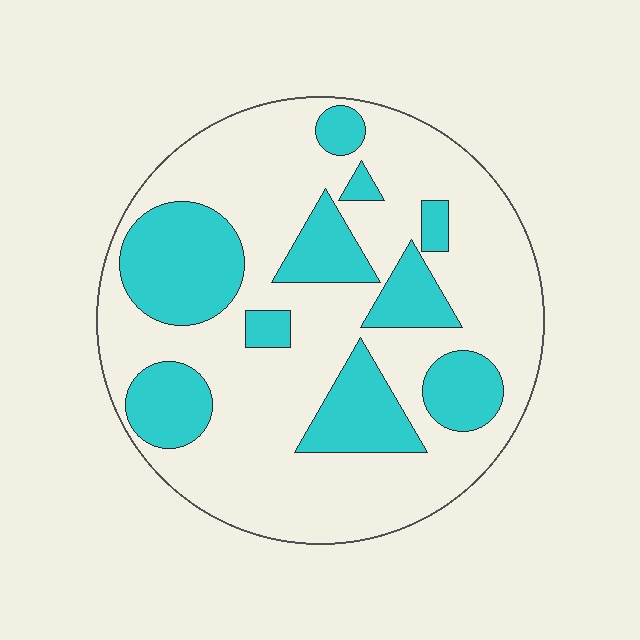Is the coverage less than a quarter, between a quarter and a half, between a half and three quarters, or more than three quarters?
Between a quarter and a half.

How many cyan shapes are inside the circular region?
10.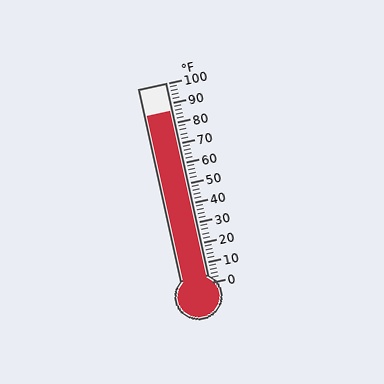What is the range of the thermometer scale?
The thermometer scale ranges from 0°F to 100°F.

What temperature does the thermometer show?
The thermometer shows approximately 86°F.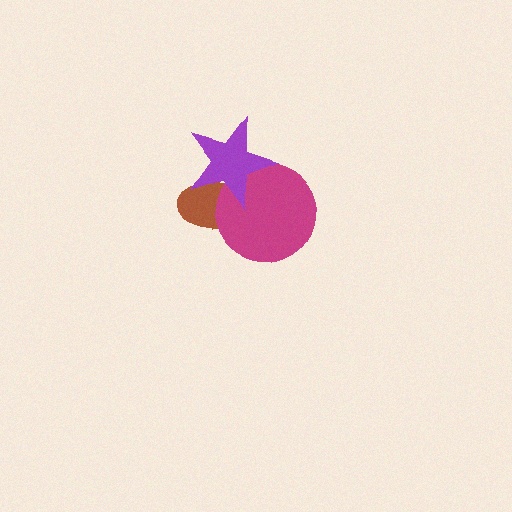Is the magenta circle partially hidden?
Yes, it is partially covered by another shape.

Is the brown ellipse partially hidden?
Yes, it is partially covered by another shape.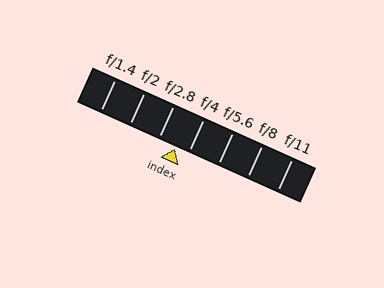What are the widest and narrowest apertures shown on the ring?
The widest aperture shown is f/1.4 and the narrowest is f/11.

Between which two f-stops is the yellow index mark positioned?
The index mark is between f/2.8 and f/4.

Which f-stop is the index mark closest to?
The index mark is closest to f/4.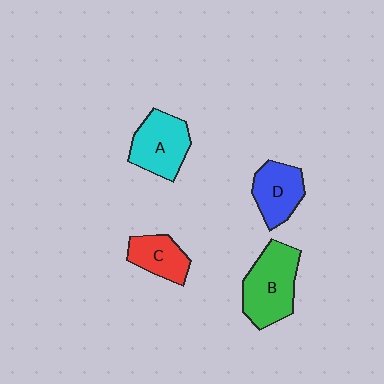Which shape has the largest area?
Shape B (green).